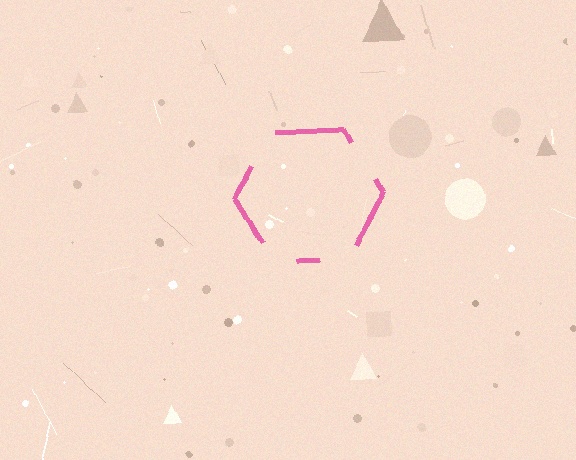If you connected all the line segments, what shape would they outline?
They would outline a hexagon.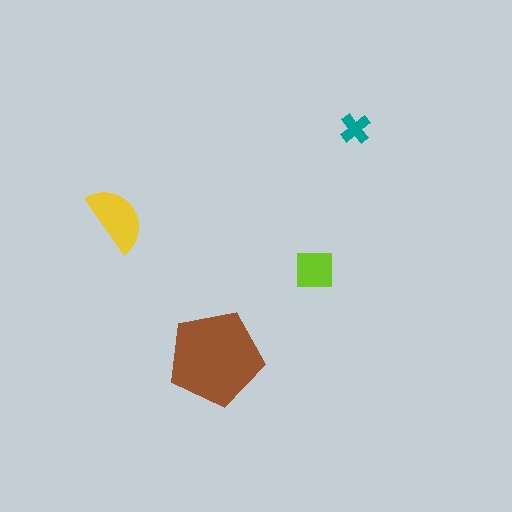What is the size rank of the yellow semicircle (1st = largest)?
2nd.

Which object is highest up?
The teal cross is topmost.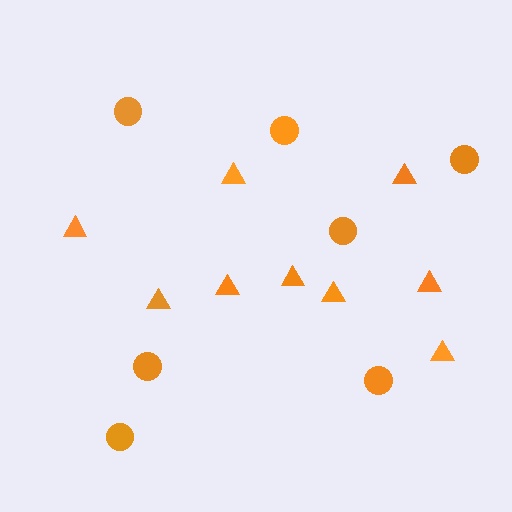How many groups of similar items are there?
There are 2 groups: one group of triangles (9) and one group of circles (7).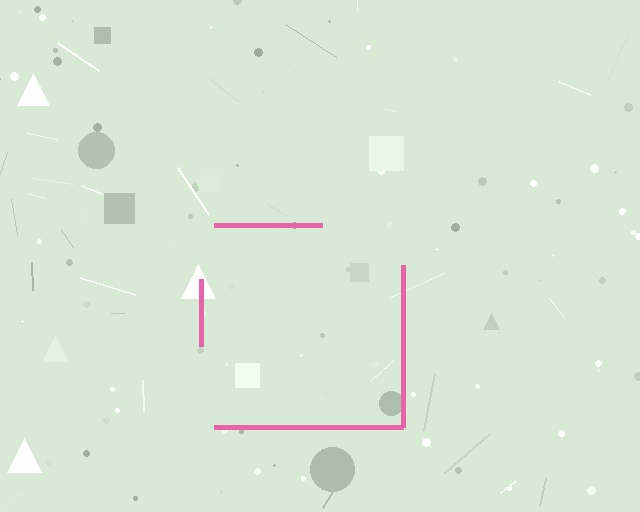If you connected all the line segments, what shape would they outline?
They would outline a square.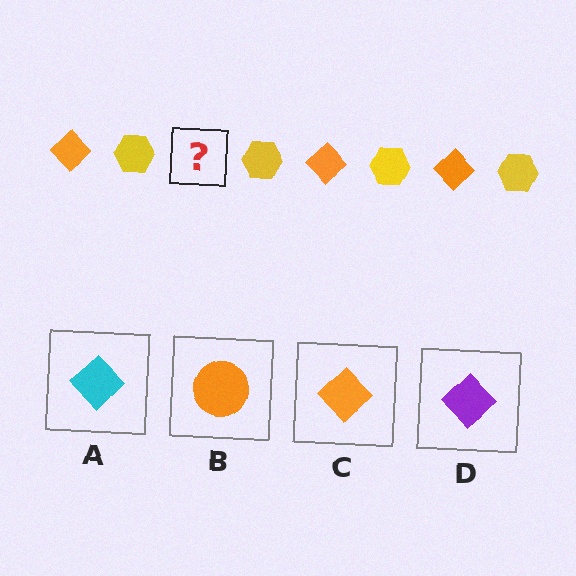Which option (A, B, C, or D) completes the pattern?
C.